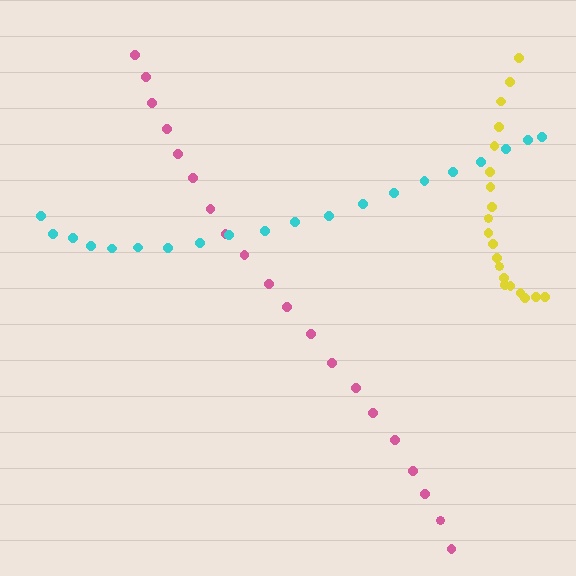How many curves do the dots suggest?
There are 3 distinct paths.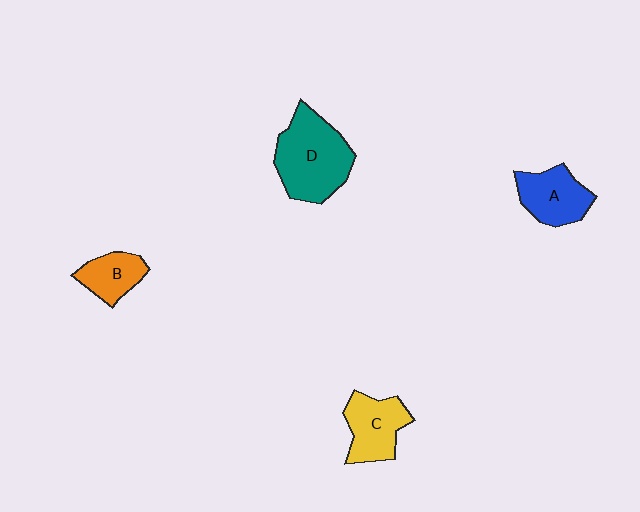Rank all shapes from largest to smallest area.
From largest to smallest: D (teal), C (yellow), A (blue), B (orange).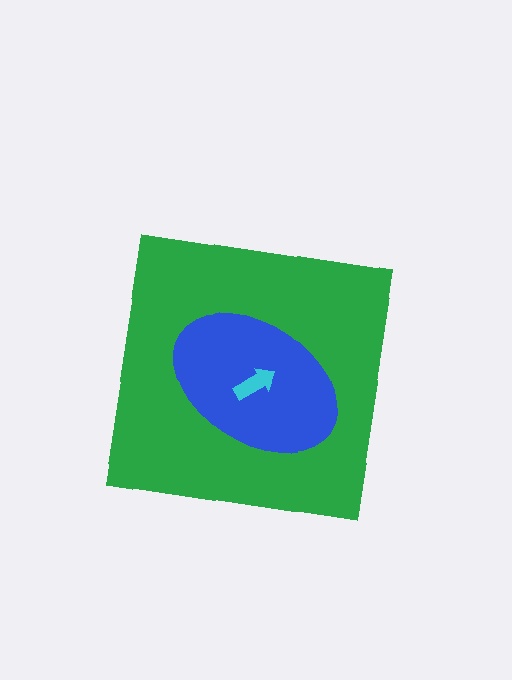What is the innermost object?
The cyan arrow.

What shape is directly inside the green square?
The blue ellipse.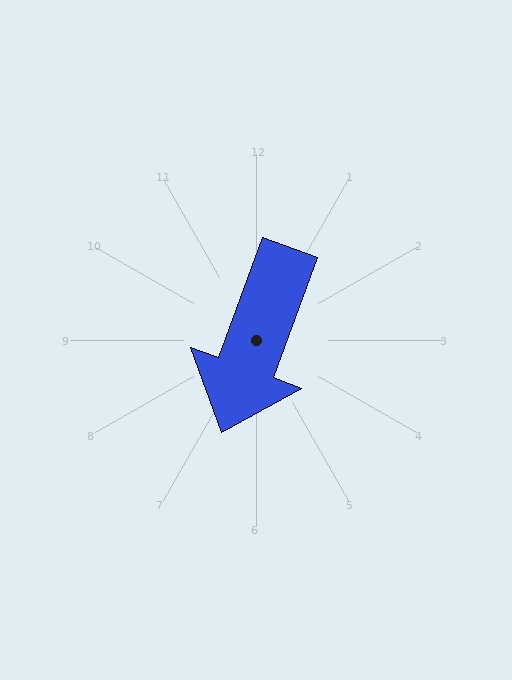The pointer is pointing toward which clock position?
Roughly 7 o'clock.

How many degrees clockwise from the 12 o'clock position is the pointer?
Approximately 200 degrees.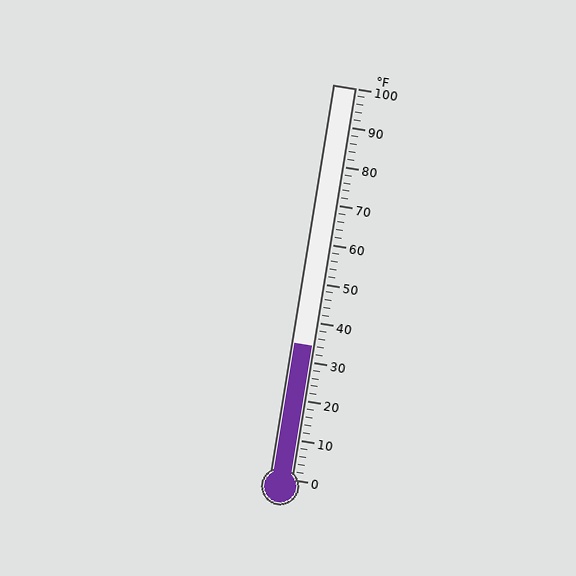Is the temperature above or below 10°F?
The temperature is above 10°F.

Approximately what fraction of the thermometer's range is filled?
The thermometer is filled to approximately 35% of its range.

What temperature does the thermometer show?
The thermometer shows approximately 34°F.